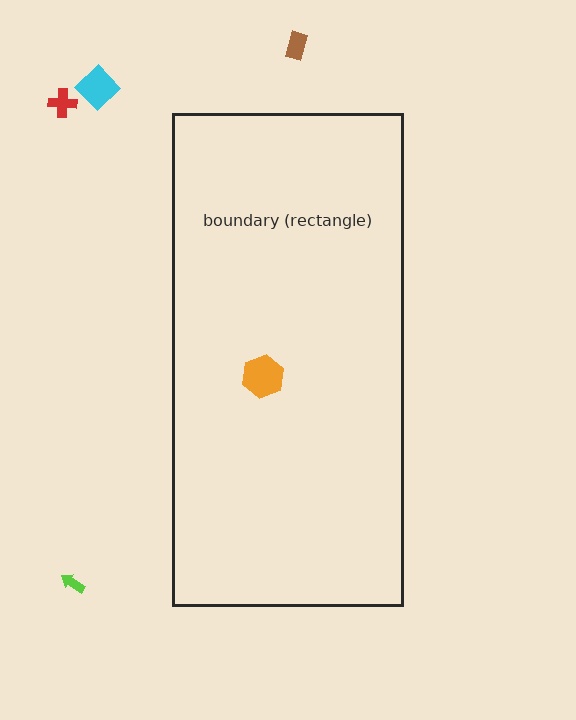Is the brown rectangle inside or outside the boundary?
Outside.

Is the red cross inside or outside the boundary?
Outside.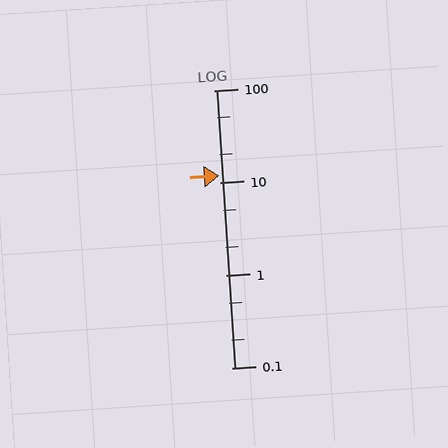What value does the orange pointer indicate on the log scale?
The pointer indicates approximately 12.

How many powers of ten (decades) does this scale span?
The scale spans 3 decades, from 0.1 to 100.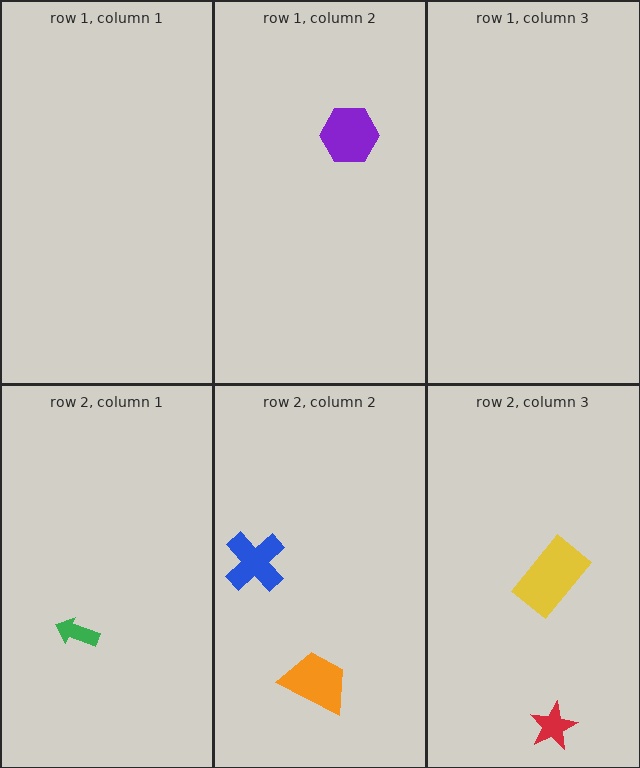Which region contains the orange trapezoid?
The row 2, column 2 region.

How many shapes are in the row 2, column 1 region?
1.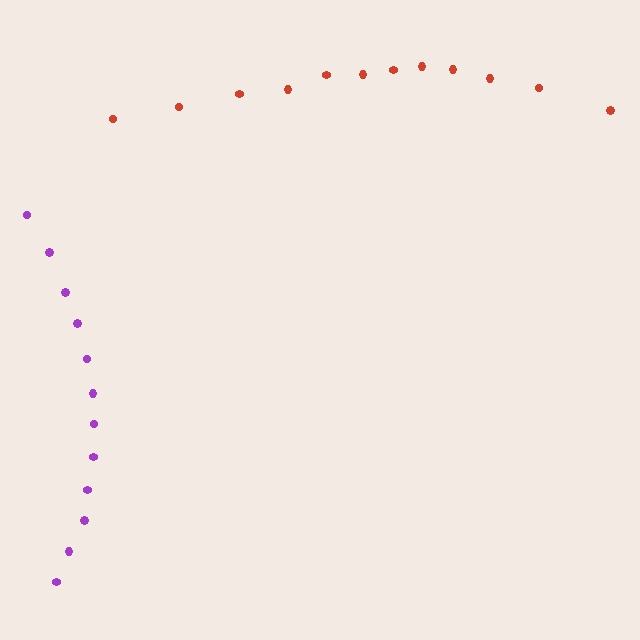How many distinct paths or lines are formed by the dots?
There are 2 distinct paths.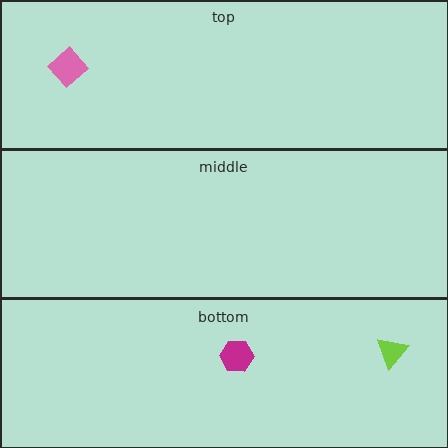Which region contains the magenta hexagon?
The bottom region.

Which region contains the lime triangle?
The bottom region.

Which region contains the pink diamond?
The top region.